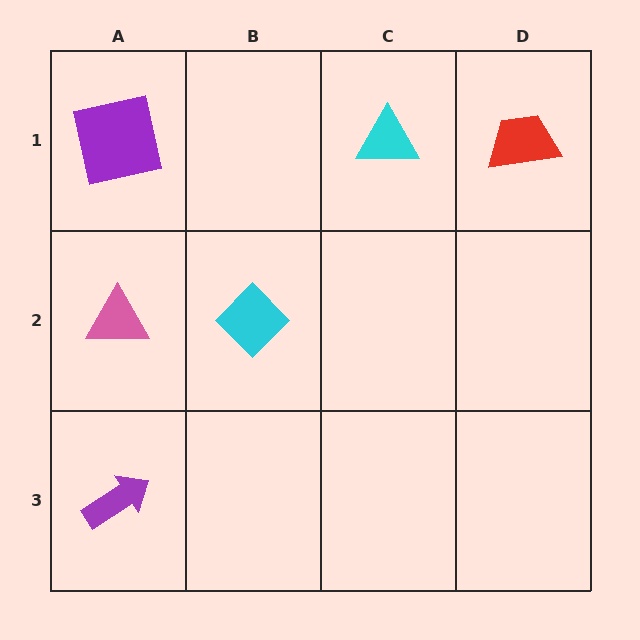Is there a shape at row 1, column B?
No, that cell is empty.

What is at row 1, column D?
A red trapezoid.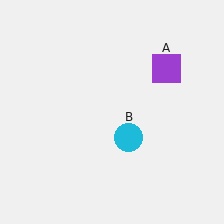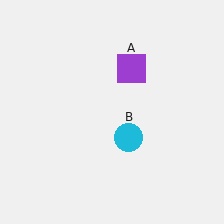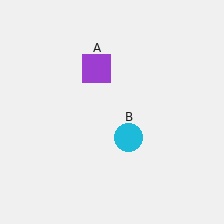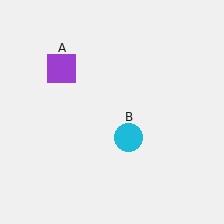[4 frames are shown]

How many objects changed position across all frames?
1 object changed position: purple square (object A).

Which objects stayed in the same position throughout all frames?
Cyan circle (object B) remained stationary.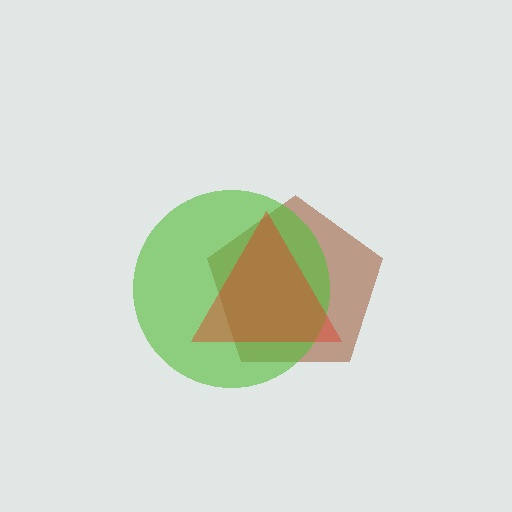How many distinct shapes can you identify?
There are 3 distinct shapes: a brown pentagon, a lime circle, a red triangle.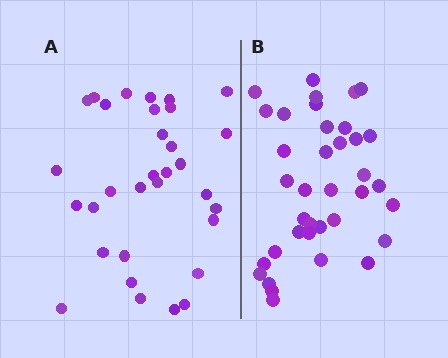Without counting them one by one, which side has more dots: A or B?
Region B (the right region) has more dots.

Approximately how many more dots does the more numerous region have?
Region B has about 5 more dots than region A.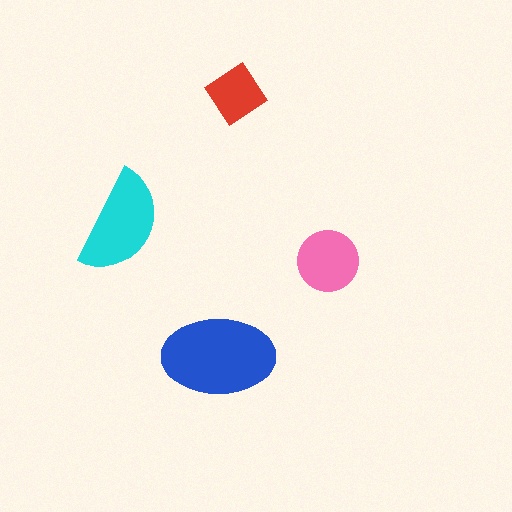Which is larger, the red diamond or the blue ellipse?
The blue ellipse.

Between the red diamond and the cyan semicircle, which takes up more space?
The cyan semicircle.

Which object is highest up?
The red diamond is topmost.